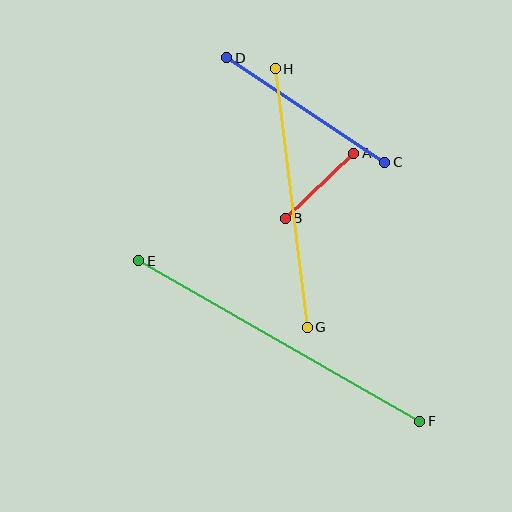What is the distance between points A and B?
The distance is approximately 95 pixels.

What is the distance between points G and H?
The distance is approximately 261 pixels.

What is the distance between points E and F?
The distance is approximately 324 pixels.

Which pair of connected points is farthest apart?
Points E and F are farthest apart.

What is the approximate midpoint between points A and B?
The midpoint is at approximately (319, 186) pixels.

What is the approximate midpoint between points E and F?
The midpoint is at approximately (279, 341) pixels.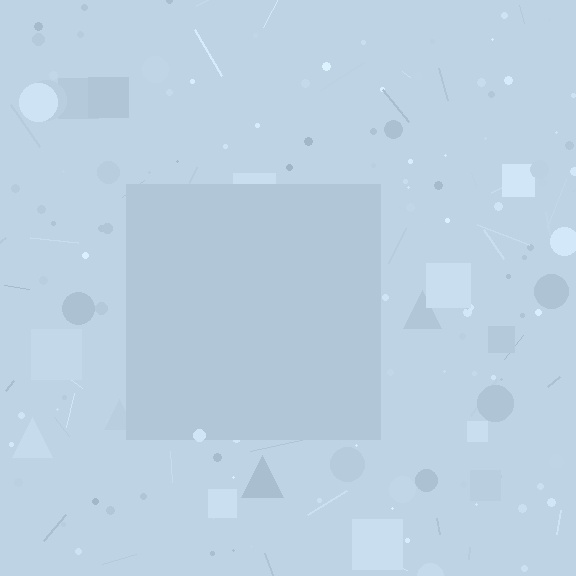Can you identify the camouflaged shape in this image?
The camouflaged shape is a square.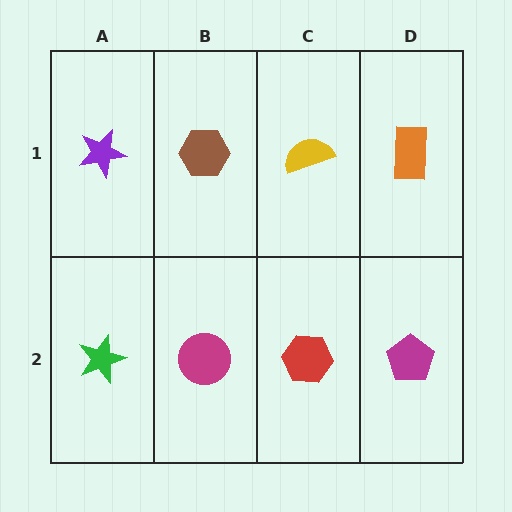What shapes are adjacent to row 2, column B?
A brown hexagon (row 1, column B), a green star (row 2, column A), a red hexagon (row 2, column C).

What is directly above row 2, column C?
A yellow semicircle.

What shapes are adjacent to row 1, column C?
A red hexagon (row 2, column C), a brown hexagon (row 1, column B), an orange rectangle (row 1, column D).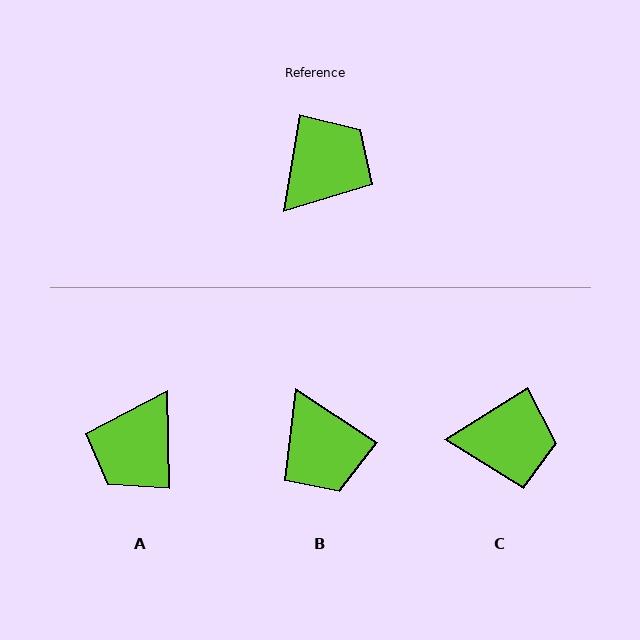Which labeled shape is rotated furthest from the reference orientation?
A, about 170 degrees away.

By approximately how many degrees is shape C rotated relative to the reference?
Approximately 49 degrees clockwise.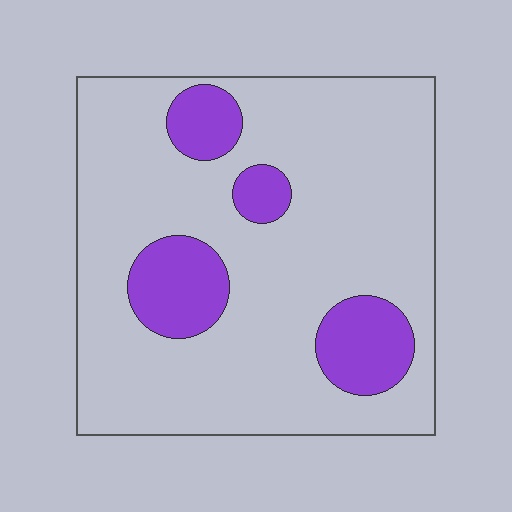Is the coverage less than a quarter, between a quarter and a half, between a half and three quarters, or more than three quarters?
Less than a quarter.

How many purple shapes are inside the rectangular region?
4.